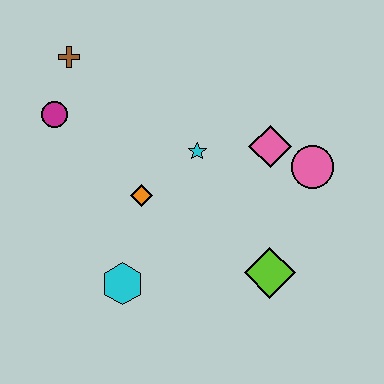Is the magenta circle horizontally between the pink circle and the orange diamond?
No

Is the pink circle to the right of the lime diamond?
Yes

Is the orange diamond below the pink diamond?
Yes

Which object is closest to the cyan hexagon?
The orange diamond is closest to the cyan hexagon.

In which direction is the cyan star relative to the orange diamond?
The cyan star is to the right of the orange diamond.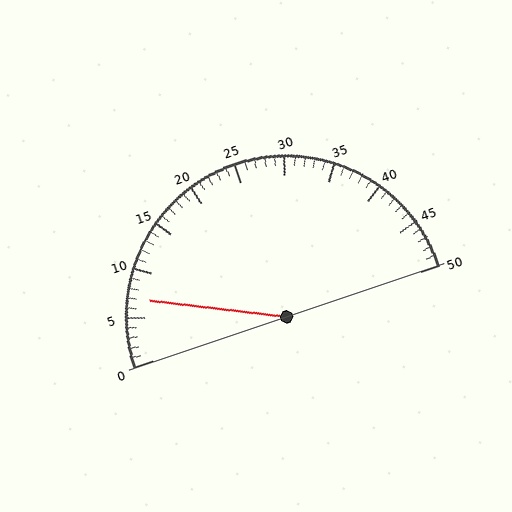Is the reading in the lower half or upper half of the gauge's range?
The reading is in the lower half of the range (0 to 50).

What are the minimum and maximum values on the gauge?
The gauge ranges from 0 to 50.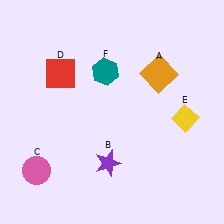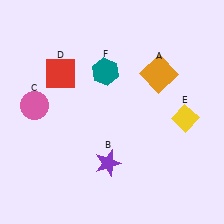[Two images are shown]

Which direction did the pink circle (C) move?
The pink circle (C) moved up.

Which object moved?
The pink circle (C) moved up.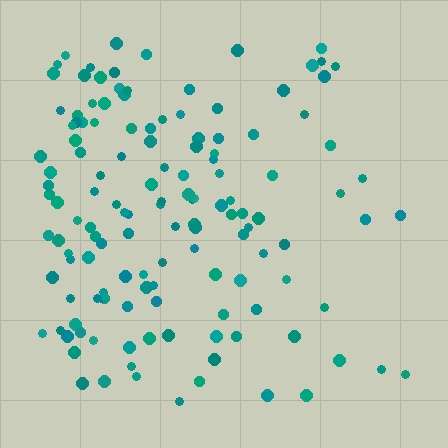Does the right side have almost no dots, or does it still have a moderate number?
Still a moderate number, just noticeably fewer than the left.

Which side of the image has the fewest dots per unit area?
The right.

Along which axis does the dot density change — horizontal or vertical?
Horizontal.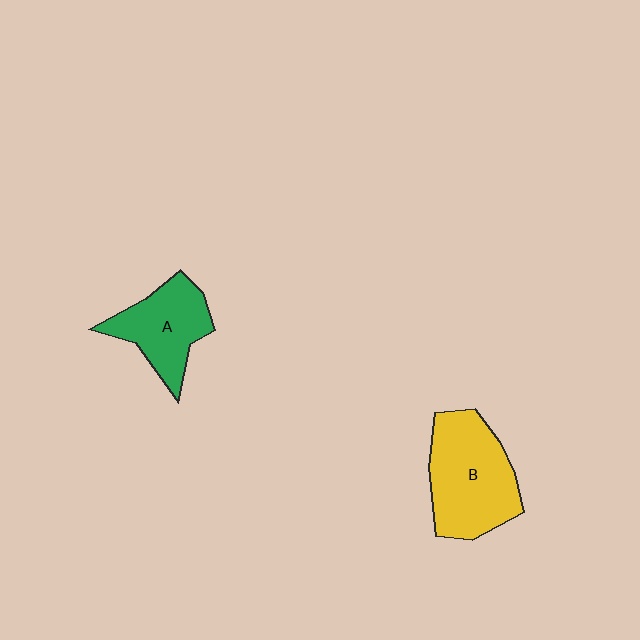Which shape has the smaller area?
Shape A (green).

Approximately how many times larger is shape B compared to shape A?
Approximately 1.4 times.